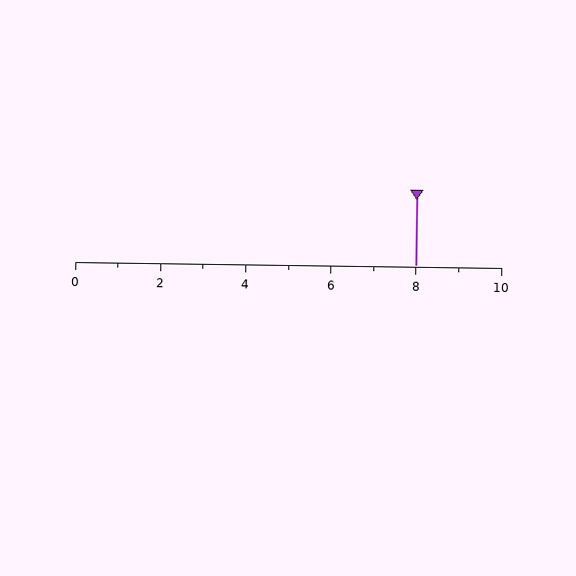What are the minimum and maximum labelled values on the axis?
The axis runs from 0 to 10.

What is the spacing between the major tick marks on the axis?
The major ticks are spaced 2 apart.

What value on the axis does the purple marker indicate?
The marker indicates approximately 8.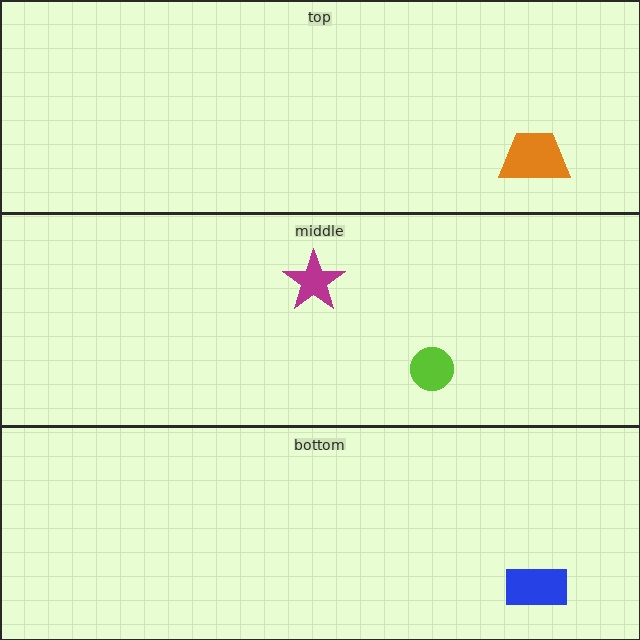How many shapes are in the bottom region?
1.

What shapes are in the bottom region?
The blue rectangle.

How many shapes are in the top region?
1.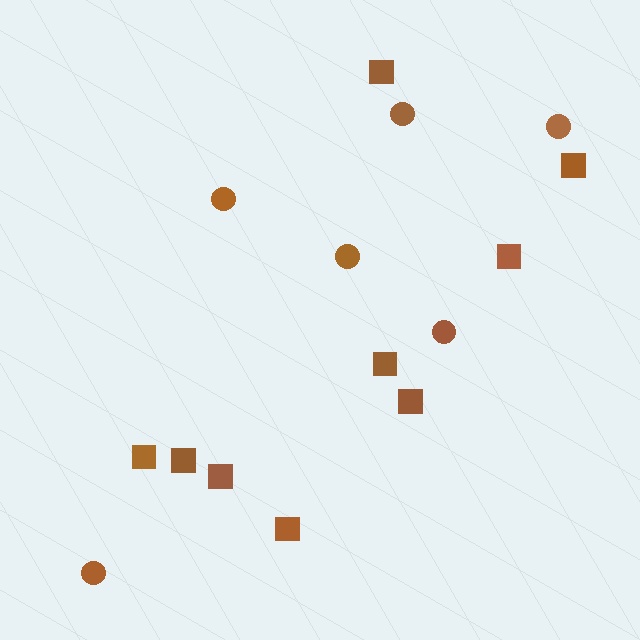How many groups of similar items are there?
There are 2 groups: one group of squares (9) and one group of circles (6).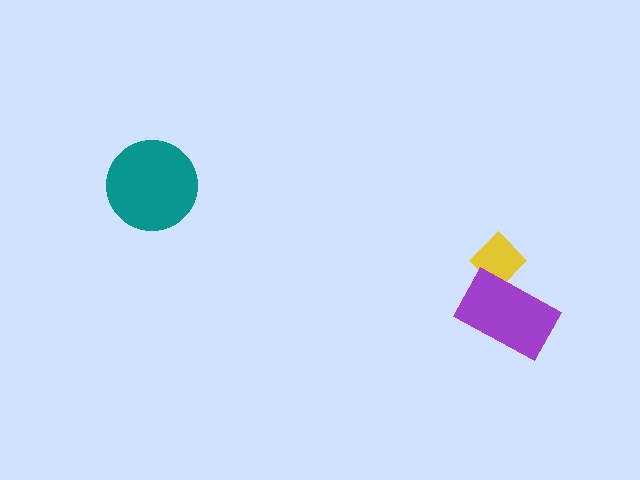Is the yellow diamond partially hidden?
Yes, it is partially covered by another shape.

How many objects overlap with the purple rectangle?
1 object overlaps with the purple rectangle.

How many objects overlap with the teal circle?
0 objects overlap with the teal circle.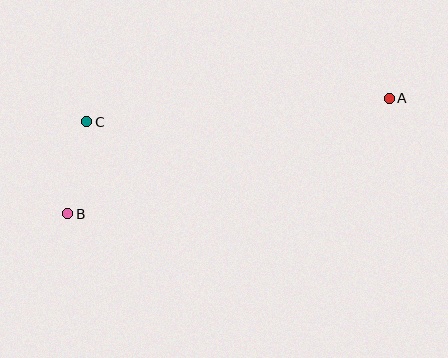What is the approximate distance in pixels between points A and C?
The distance between A and C is approximately 303 pixels.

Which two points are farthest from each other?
Points A and B are farthest from each other.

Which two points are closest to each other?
Points B and C are closest to each other.